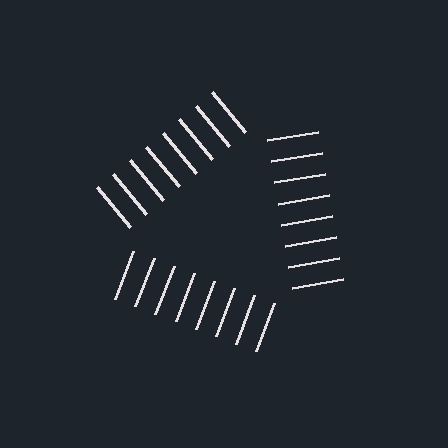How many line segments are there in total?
24 — 8 along each of the 3 edges.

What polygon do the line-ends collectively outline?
An illusory triangle — the line segments terminate on its edges but no continuous stroke is drawn.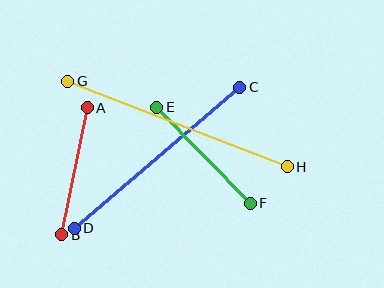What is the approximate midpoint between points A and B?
The midpoint is at approximately (75, 171) pixels.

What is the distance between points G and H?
The distance is approximately 235 pixels.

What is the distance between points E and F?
The distance is approximately 134 pixels.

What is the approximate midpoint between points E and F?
The midpoint is at approximately (203, 155) pixels.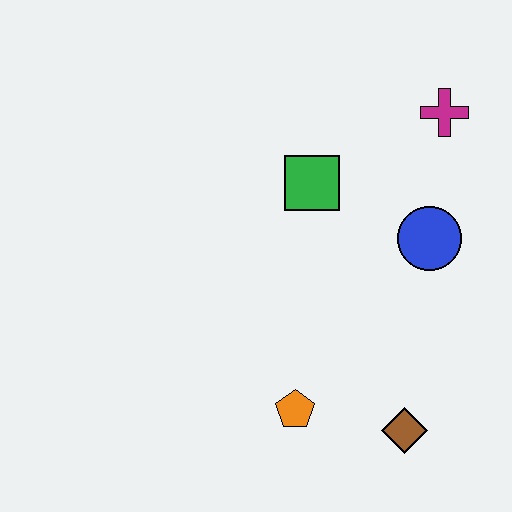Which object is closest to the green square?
The blue circle is closest to the green square.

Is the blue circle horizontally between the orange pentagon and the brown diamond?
No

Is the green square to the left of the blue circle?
Yes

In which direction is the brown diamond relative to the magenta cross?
The brown diamond is below the magenta cross.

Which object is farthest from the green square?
The brown diamond is farthest from the green square.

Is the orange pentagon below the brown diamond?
No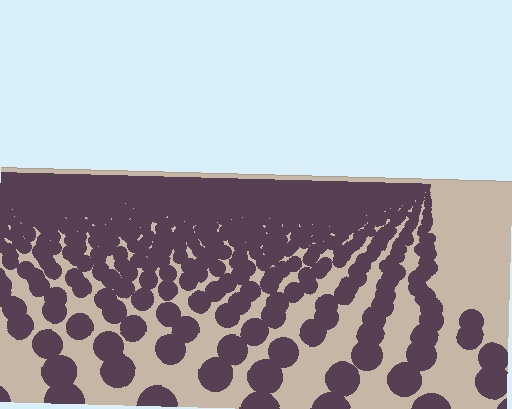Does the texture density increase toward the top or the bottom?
Density increases toward the top.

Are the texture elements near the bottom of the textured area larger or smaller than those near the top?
Larger. Near the bottom, elements are closer to the viewer and appear at a bigger on-screen size.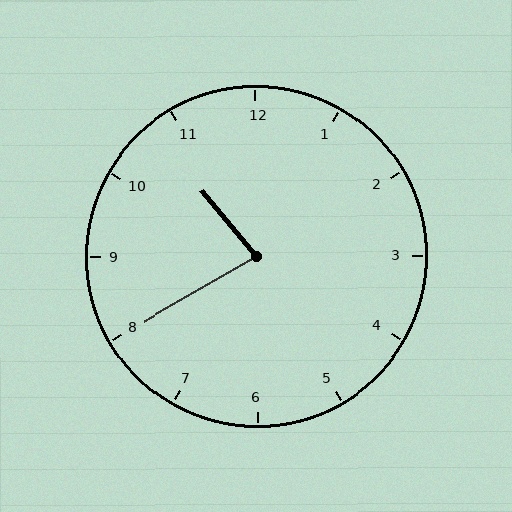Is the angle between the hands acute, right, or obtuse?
It is acute.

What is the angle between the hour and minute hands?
Approximately 80 degrees.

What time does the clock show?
10:40.